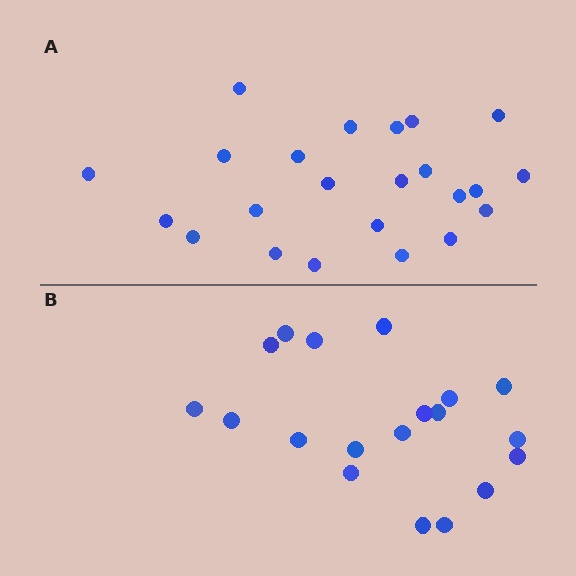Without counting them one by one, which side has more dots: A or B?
Region A (the top region) has more dots.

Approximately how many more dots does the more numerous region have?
Region A has about 4 more dots than region B.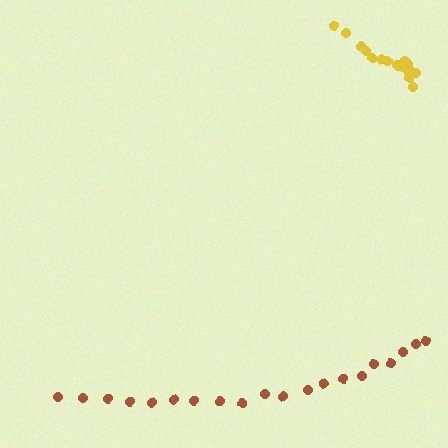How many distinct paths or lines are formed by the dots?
There are 2 distinct paths.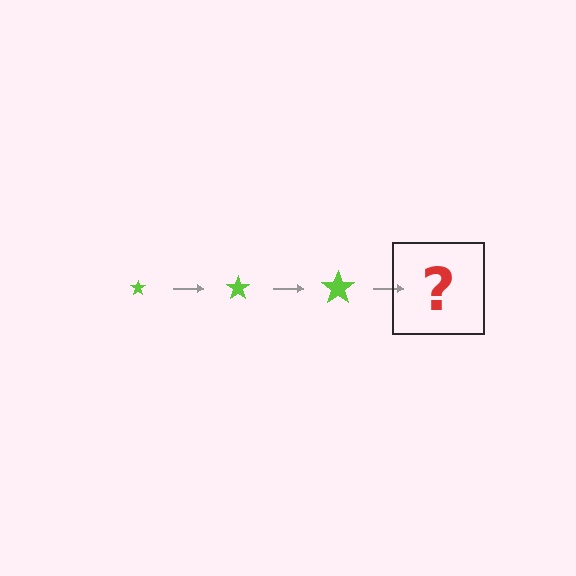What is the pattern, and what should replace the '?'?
The pattern is that the star gets progressively larger each step. The '?' should be a lime star, larger than the previous one.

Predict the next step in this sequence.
The next step is a lime star, larger than the previous one.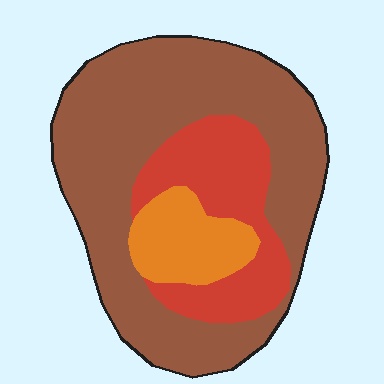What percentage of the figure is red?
Red takes up about one quarter (1/4) of the figure.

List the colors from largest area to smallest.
From largest to smallest: brown, red, orange.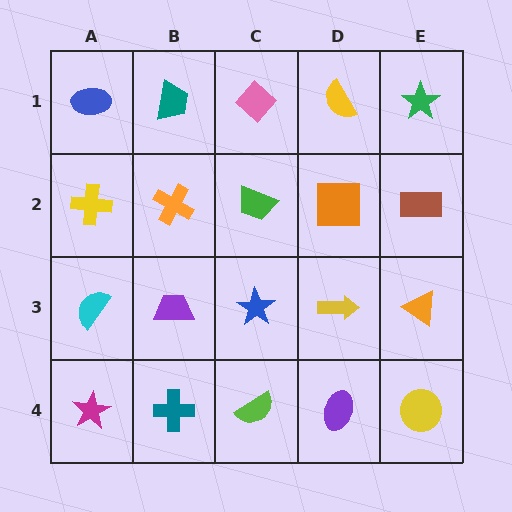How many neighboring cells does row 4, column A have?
2.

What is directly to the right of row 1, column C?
A yellow semicircle.